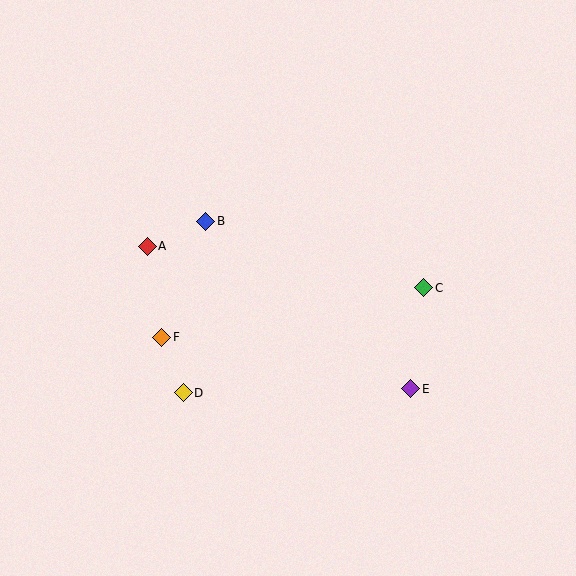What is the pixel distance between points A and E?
The distance between A and E is 299 pixels.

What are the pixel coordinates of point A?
Point A is at (147, 246).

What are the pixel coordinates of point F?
Point F is at (162, 337).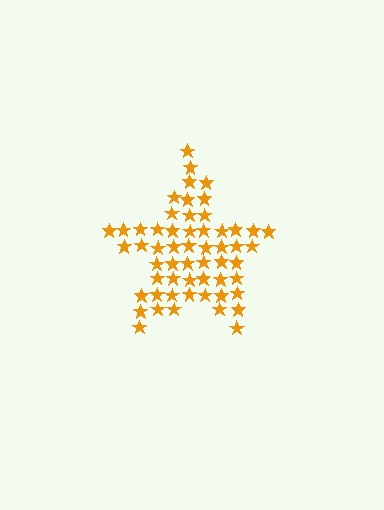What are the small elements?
The small elements are stars.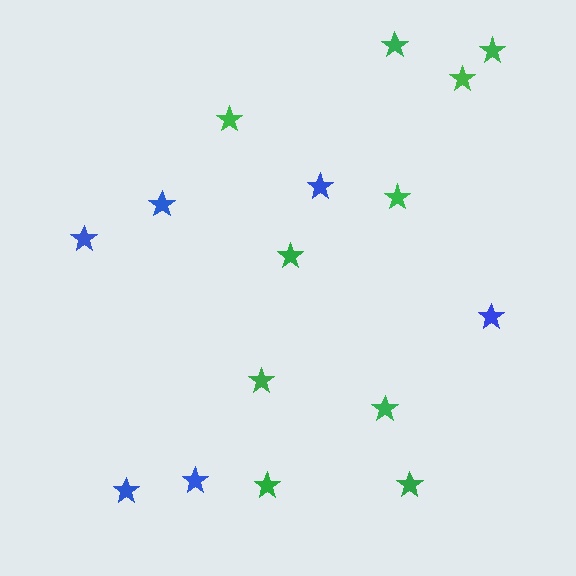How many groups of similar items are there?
There are 2 groups: one group of blue stars (6) and one group of green stars (10).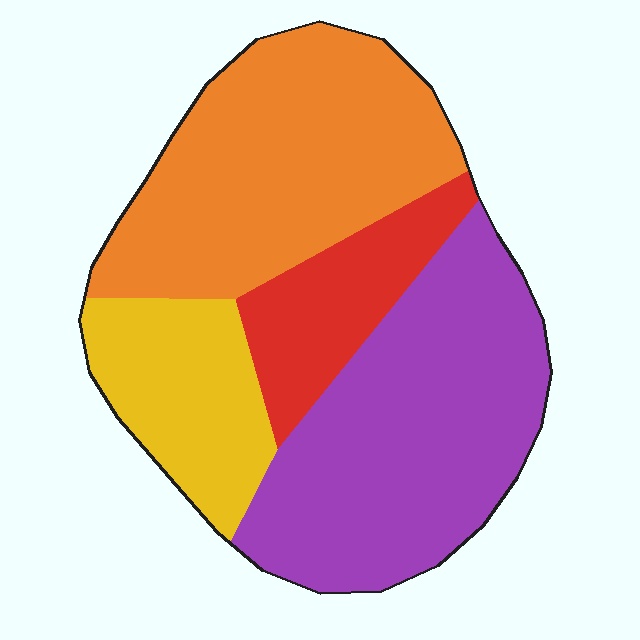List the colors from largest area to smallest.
From largest to smallest: purple, orange, yellow, red.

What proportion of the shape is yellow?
Yellow covers roughly 15% of the shape.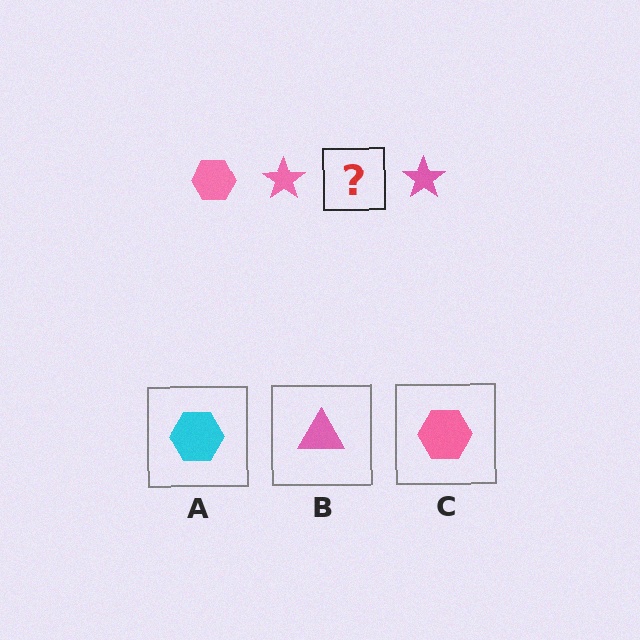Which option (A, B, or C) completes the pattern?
C.